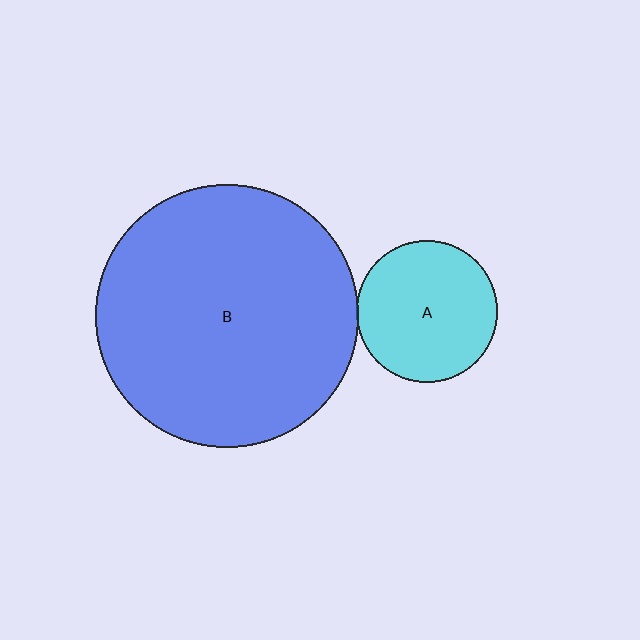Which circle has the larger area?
Circle B (blue).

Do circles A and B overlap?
Yes.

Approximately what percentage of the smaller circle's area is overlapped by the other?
Approximately 5%.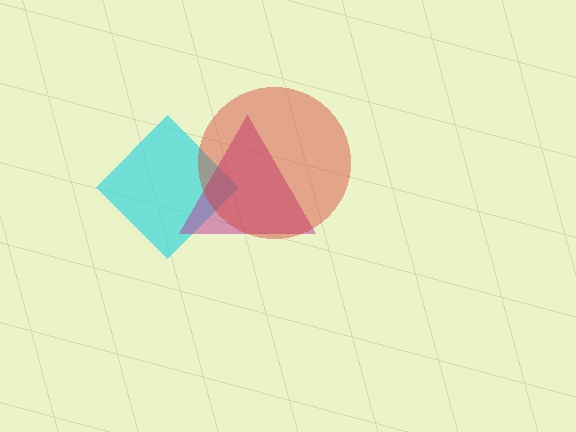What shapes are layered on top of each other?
The layered shapes are: a cyan diamond, a magenta triangle, a red circle.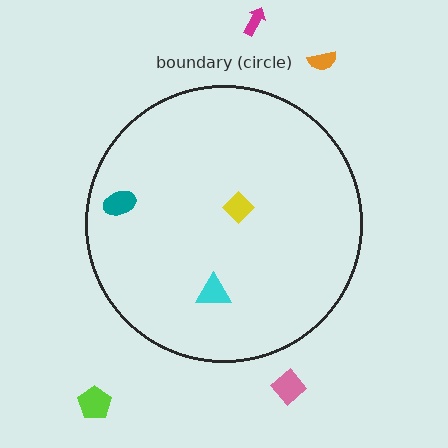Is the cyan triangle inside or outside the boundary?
Inside.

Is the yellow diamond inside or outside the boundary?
Inside.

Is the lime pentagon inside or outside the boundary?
Outside.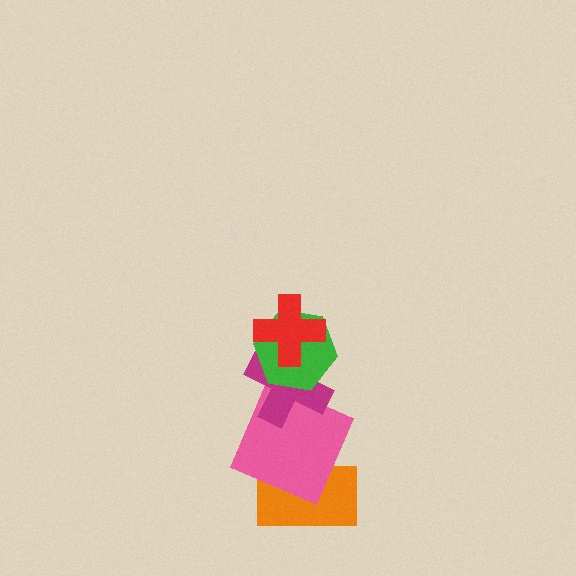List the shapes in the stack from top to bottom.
From top to bottom: the red cross, the green hexagon, the magenta cross, the pink square, the orange rectangle.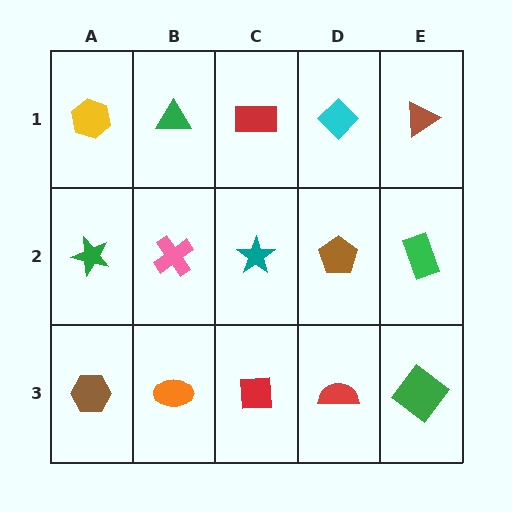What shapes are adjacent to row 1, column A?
A green star (row 2, column A), a green triangle (row 1, column B).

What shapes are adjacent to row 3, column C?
A teal star (row 2, column C), an orange ellipse (row 3, column B), a red semicircle (row 3, column D).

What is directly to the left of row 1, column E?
A cyan diamond.